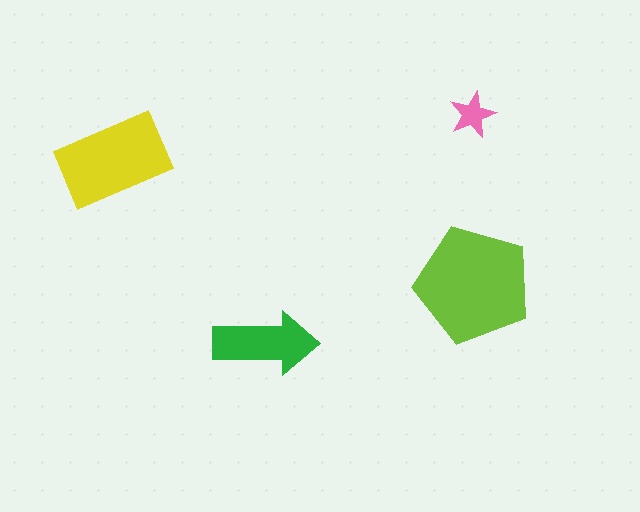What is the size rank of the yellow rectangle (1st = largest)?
2nd.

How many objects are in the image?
There are 4 objects in the image.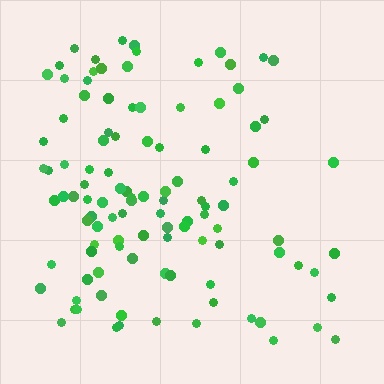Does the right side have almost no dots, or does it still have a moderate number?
Still a moderate number, just noticeably fewer than the left.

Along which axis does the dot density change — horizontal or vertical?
Horizontal.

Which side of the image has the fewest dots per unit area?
The right.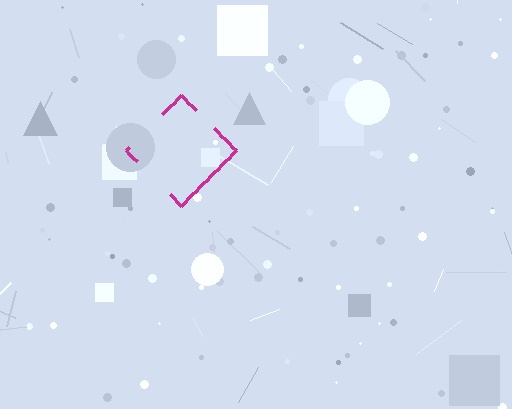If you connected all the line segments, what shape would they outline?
They would outline a diamond.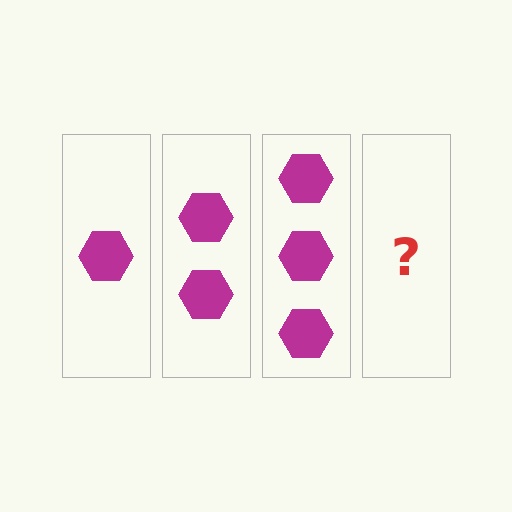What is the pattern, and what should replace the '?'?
The pattern is that each step adds one more hexagon. The '?' should be 4 hexagons.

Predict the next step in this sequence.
The next step is 4 hexagons.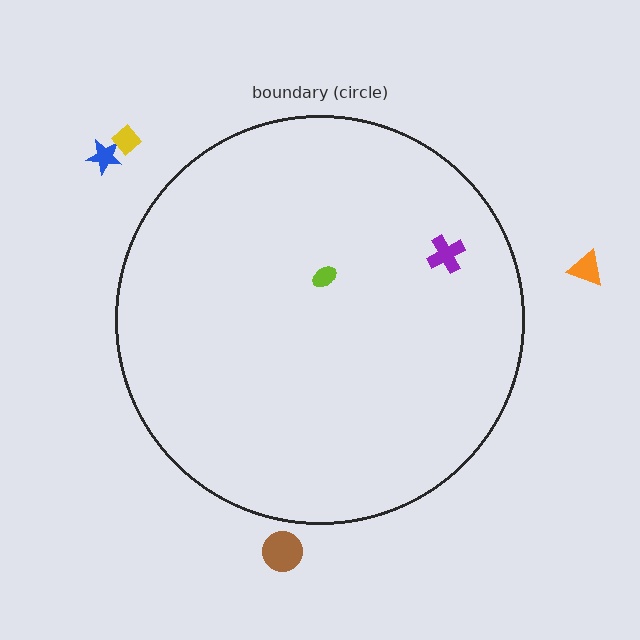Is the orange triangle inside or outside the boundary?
Outside.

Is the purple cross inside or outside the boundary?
Inside.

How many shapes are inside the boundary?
2 inside, 4 outside.